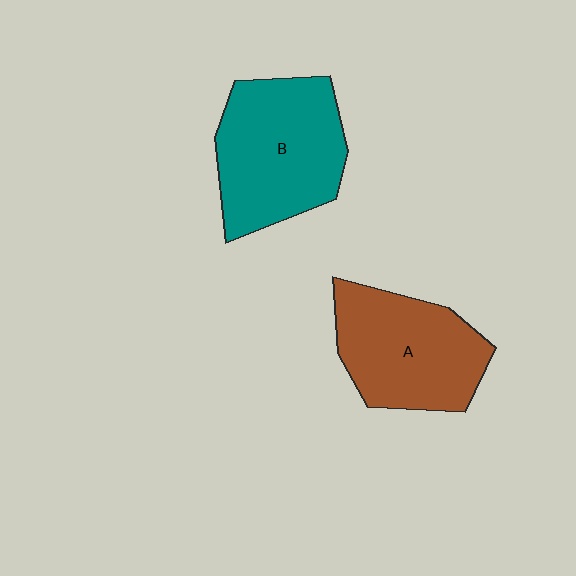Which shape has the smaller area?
Shape A (brown).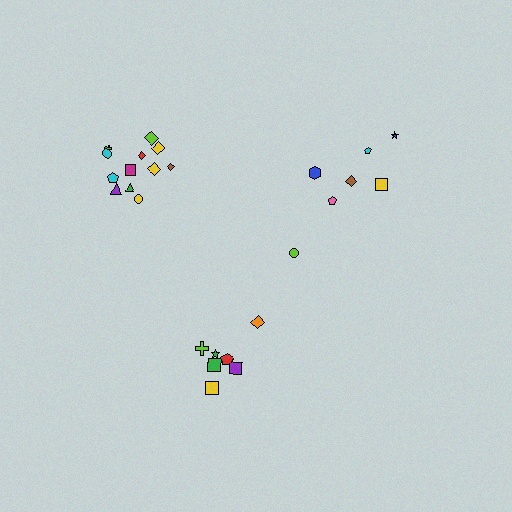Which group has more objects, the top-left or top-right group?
The top-left group.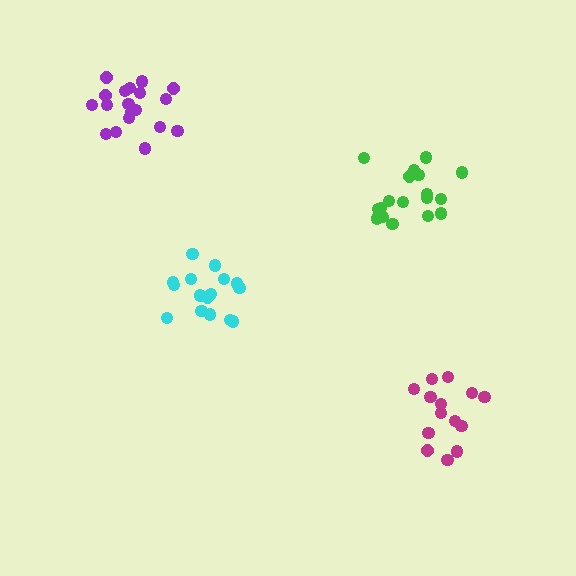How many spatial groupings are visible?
There are 4 spatial groupings.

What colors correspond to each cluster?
The clusters are colored: purple, magenta, cyan, green.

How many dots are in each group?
Group 1: 19 dots, Group 2: 14 dots, Group 3: 17 dots, Group 4: 18 dots (68 total).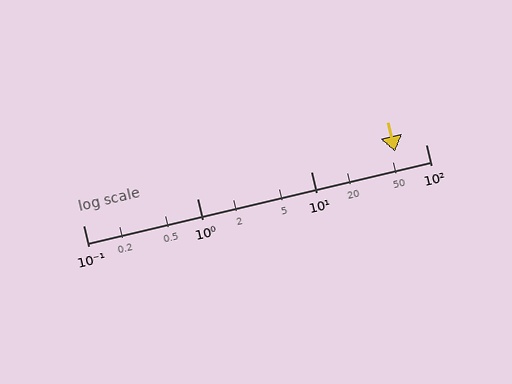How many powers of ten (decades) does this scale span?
The scale spans 3 decades, from 0.1 to 100.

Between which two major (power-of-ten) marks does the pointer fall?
The pointer is between 10 and 100.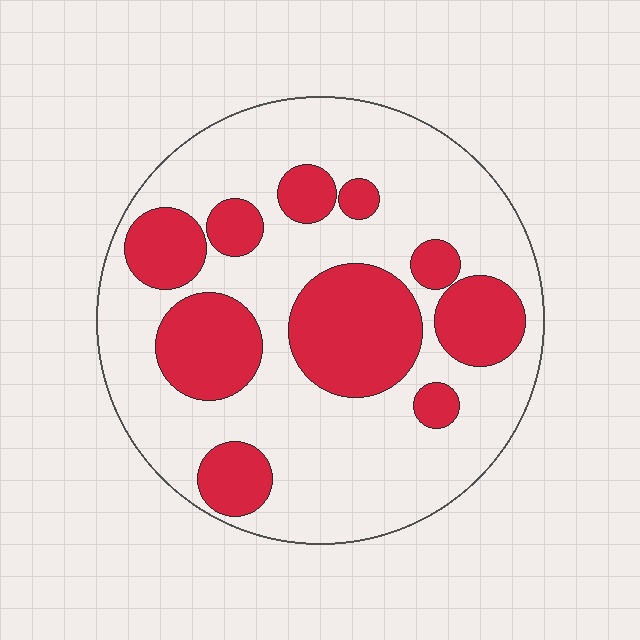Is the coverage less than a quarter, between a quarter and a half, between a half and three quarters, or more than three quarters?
Between a quarter and a half.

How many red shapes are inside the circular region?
10.